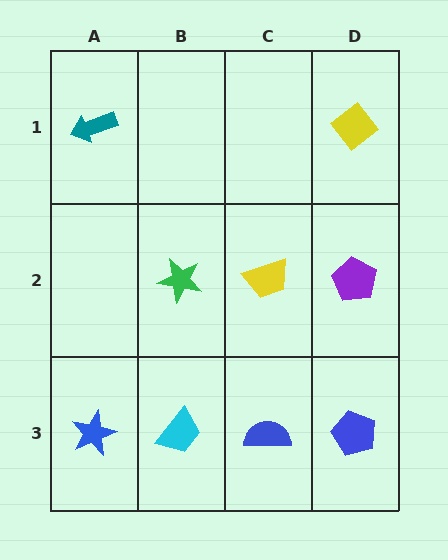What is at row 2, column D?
A purple pentagon.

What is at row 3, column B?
A cyan trapezoid.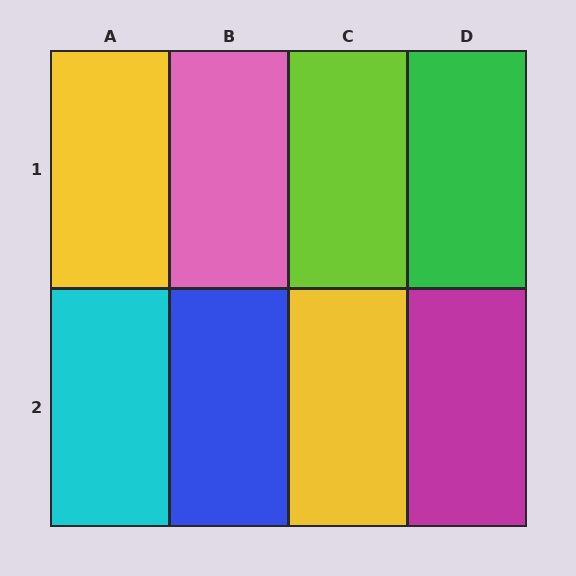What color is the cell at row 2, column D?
Magenta.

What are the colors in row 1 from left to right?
Yellow, pink, lime, green.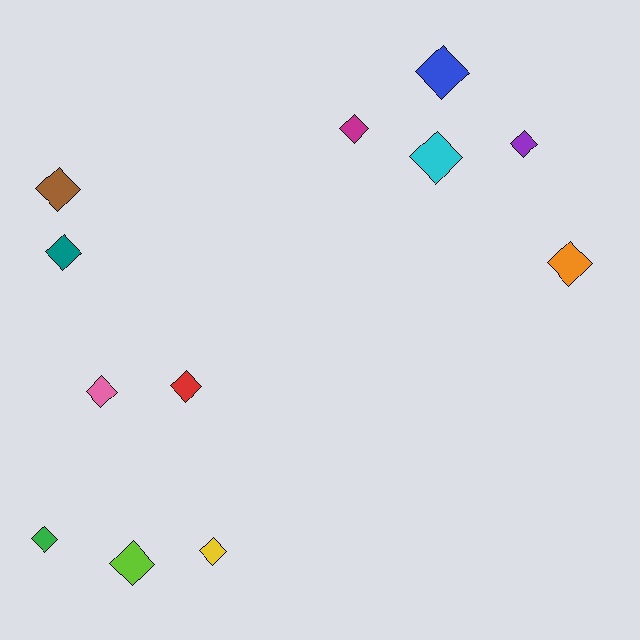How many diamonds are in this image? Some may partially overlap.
There are 12 diamonds.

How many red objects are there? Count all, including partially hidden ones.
There is 1 red object.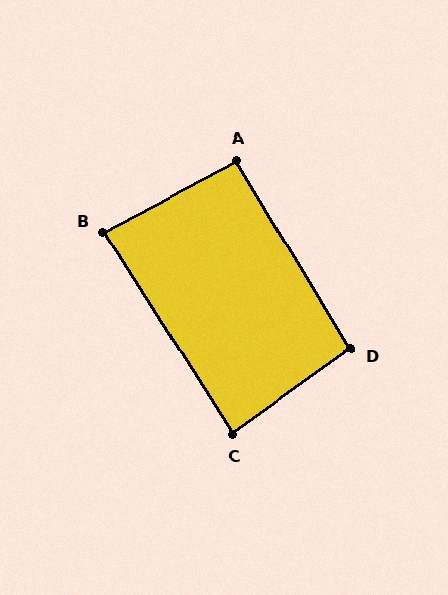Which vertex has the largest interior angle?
D, at approximately 94 degrees.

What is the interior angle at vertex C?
Approximately 87 degrees (approximately right).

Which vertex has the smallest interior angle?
B, at approximately 86 degrees.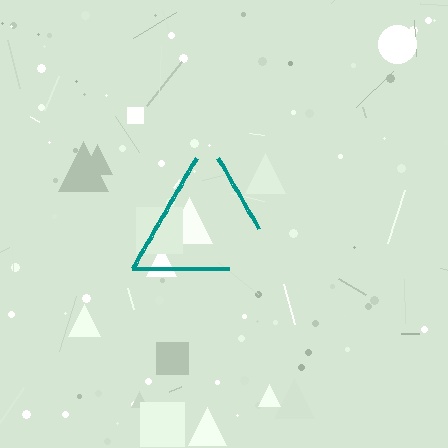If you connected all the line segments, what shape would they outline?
They would outline a triangle.